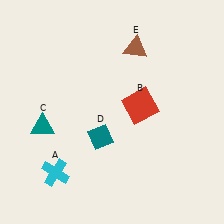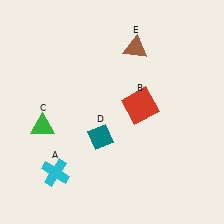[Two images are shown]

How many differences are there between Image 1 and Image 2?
There is 1 difference between the two images.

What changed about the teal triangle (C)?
In Image 1, C is teal. In Image 2, it changed to green.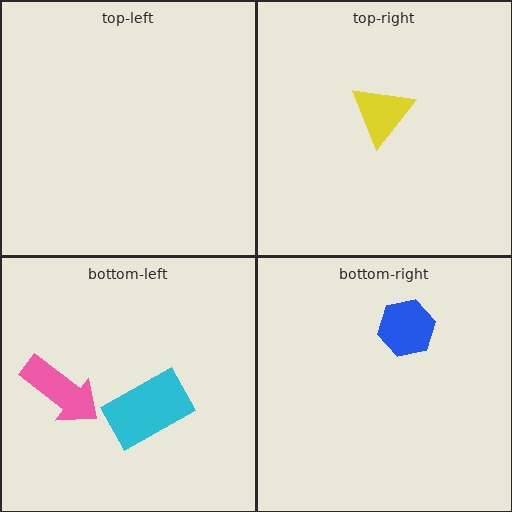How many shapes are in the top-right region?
1.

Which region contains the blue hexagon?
The bottom-right region.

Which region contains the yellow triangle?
The top-right region.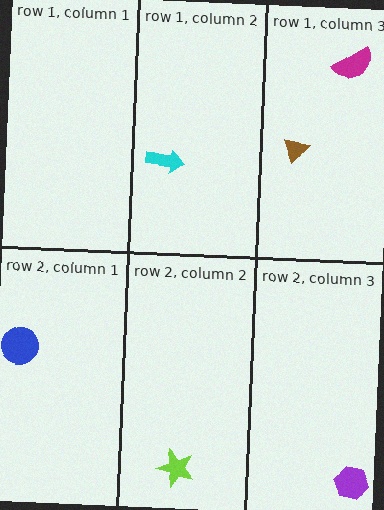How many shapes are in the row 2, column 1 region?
1.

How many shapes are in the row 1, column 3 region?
2.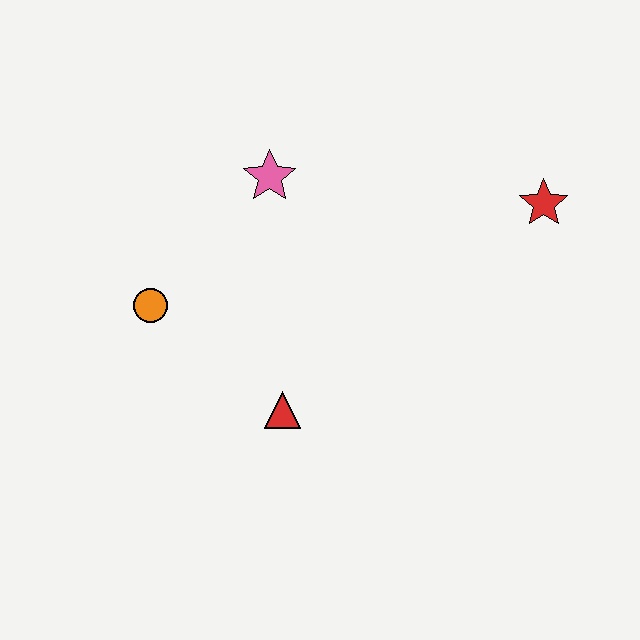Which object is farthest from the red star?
The orange circle is farthest from the red star.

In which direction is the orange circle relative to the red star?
The orange circle is to the left of the red star.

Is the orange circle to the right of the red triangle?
No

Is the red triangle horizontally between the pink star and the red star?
Yes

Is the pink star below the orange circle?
No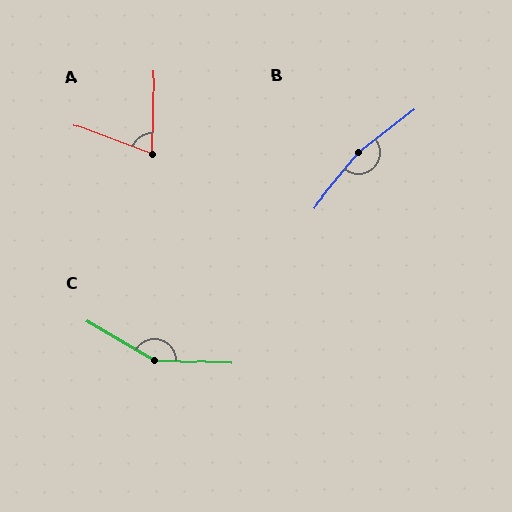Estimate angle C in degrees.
Approximately 152 degrees.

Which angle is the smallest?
A, at approximately 71 degrees.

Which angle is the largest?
B, at approximately 167 degrees.